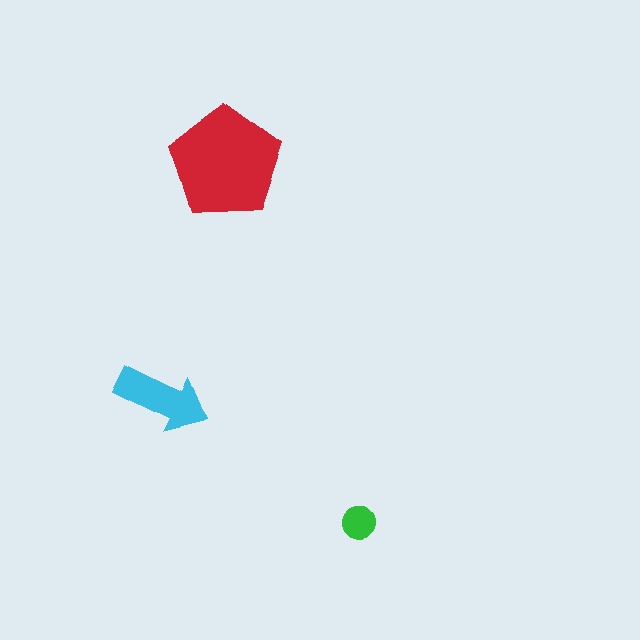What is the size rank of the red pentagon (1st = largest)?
1st.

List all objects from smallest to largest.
The green circle, the cyan arrow, the red pentagon.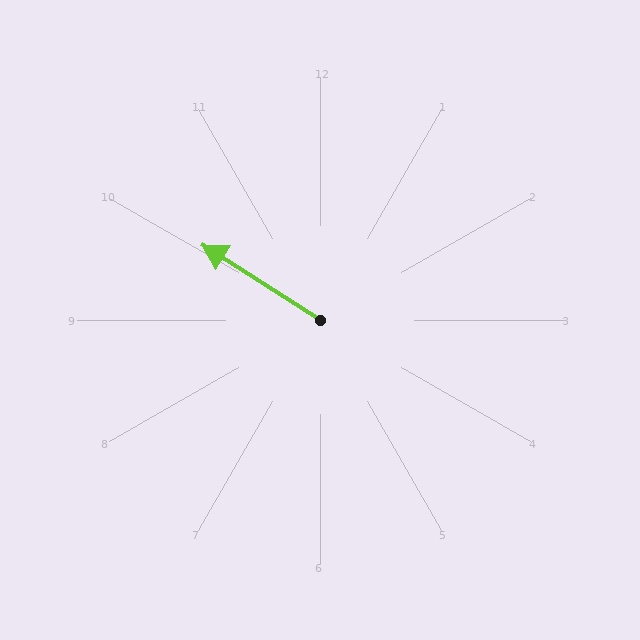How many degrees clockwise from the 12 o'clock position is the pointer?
Approximately 303 degrees.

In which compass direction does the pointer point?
Northwest.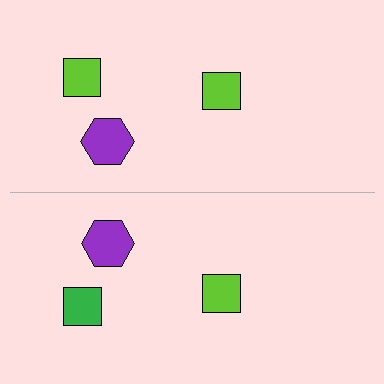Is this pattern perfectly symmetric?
No, the pattern is not perfectly symmetric. The green square on the bottom side breaks the symmetry — its mirror counterpart is lime.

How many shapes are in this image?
There are 6 shapes in this image.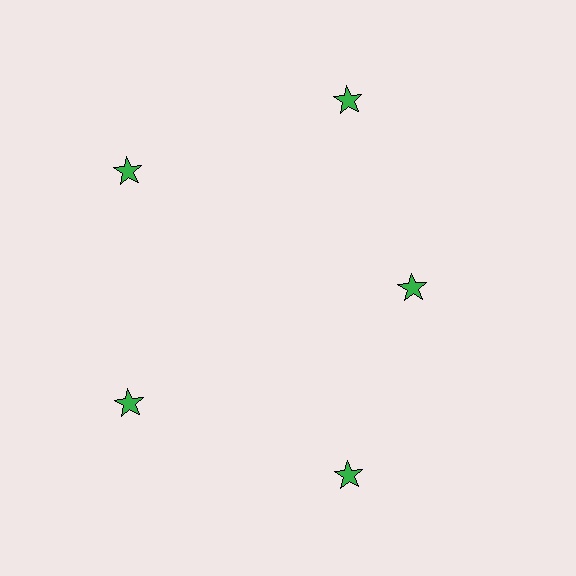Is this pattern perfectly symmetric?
No. The 5 green stars are arranged in a ring, but one element near the 3 o'clock position is pulled inward toward the center, breaking the 5-fold rotational symmetry.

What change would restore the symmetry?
The symmetry would be restored by moving it outward, back onto the ring so that all 5 stars sit at equal angles and equal distance from the center.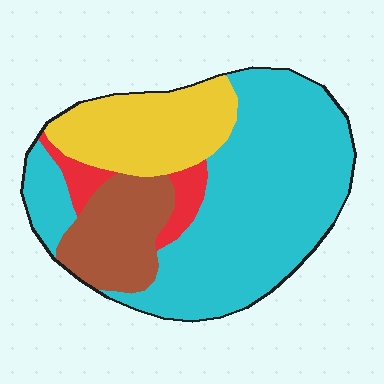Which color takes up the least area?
Red, at roughly 5%.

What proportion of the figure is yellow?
Yellow takes up between a sixth and a third of the figure.